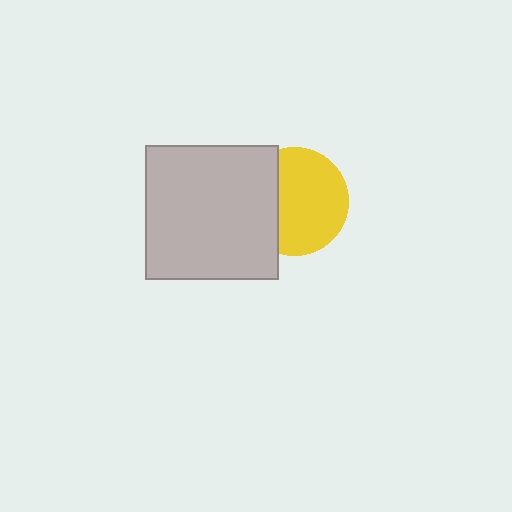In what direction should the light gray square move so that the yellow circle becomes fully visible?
The light gray square should move left. That is the shortest direction to clear the overlap and leave the yellow circle fully visible.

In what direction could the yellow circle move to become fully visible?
The yellow circle could move right. That would shift it out from behind the light gray square entirely.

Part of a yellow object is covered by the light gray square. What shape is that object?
It is a circle.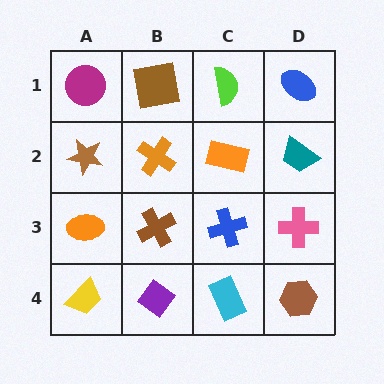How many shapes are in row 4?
4 shapes.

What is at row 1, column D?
A blue ellipse.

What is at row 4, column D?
A brown hexagon.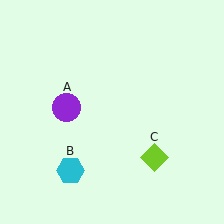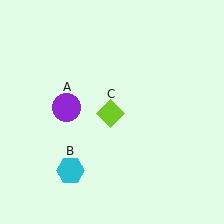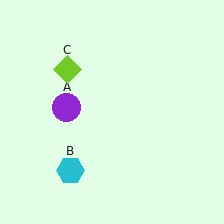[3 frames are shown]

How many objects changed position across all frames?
1 object changed position: lime diamond (object C).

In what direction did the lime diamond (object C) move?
The lime diamond (object C) moved up and to the left.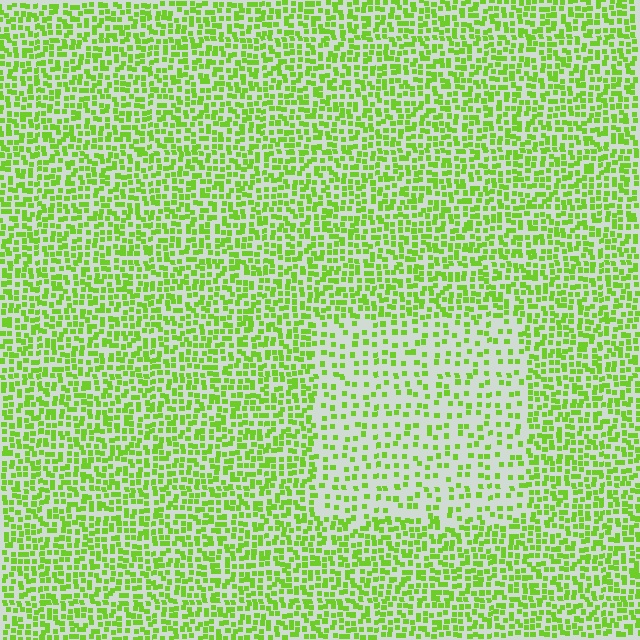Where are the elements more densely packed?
The elements are more densely packed outside the rectangle boundary.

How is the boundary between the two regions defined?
The boundary is defined by a change in element density (approximately 2.1x ratio). All elements are the same color, size, and shape.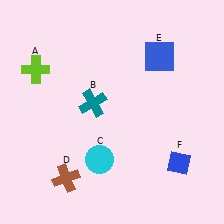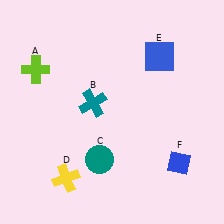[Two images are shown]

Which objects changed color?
C changed from cyan to teal. D changed from brown to yellow.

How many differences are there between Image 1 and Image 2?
There are 2 differences between the two images.